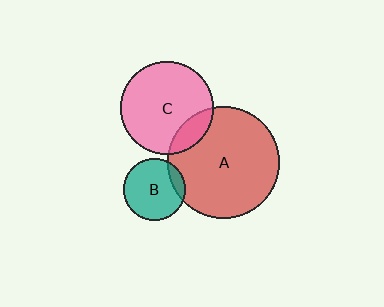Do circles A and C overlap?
Yes.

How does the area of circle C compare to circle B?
Approximately 2.2 times.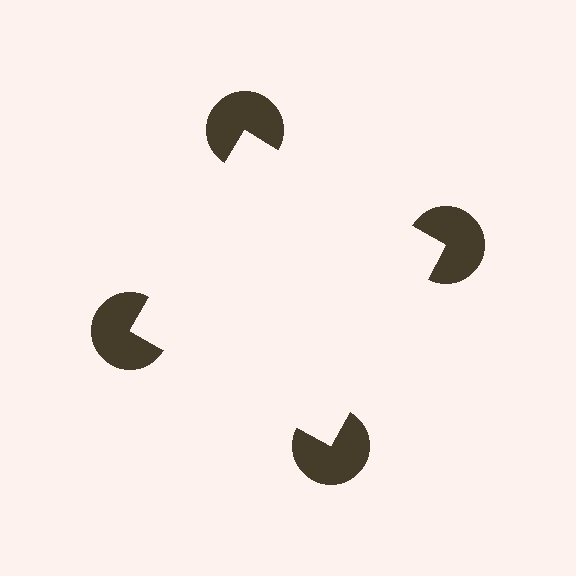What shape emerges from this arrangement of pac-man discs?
An illusory square — its edges are inferred from the aligned wedge cuts in the pac-man discs, not physically drawn.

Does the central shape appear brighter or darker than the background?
It typically appears slightly brighter than the background, even though no actual brightness change is drawn.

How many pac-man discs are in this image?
There are 4 — one at each vertex of the illusory square.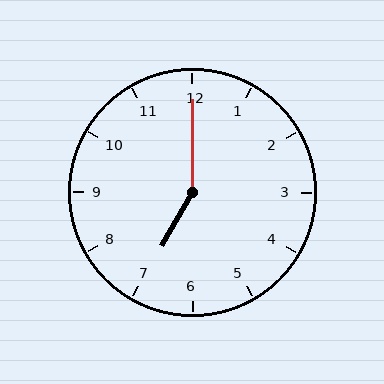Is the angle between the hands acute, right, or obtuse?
It is obtuse.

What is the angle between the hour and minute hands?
Approximately 150 degrees.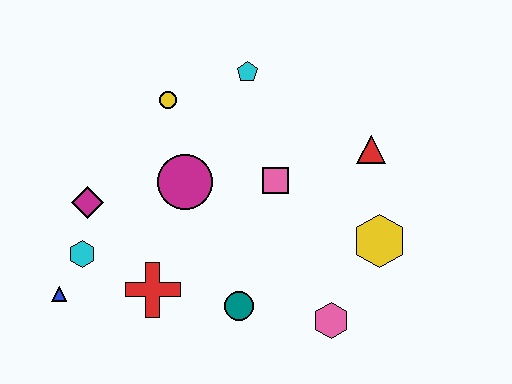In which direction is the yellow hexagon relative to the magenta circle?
The yellow hexagon is to the right of the magenta circle.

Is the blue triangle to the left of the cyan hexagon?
Yes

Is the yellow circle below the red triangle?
No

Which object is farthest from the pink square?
The blue triangle is farthest from the pink square.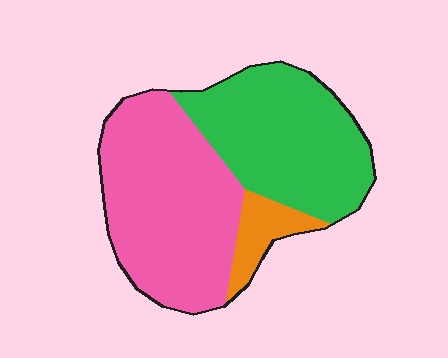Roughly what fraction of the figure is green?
Green covers 42% of the figure.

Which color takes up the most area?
Pink, at roughly 50%.